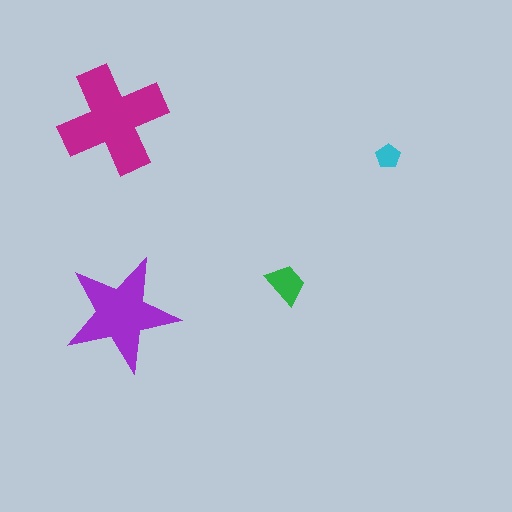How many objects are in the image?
There are 4 objects in the image.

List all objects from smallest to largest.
The cyan pentagon, the green trapezoid, the purple star, the magenta cross.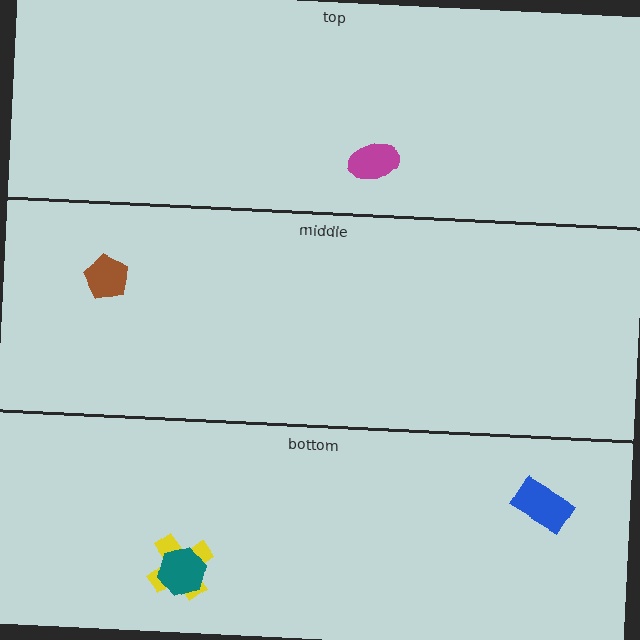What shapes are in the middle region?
The brown pentagon.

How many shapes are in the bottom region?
3.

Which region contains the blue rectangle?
The bottom region.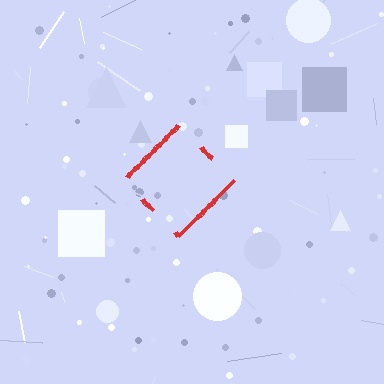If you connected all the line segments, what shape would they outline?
They would outline a diamond.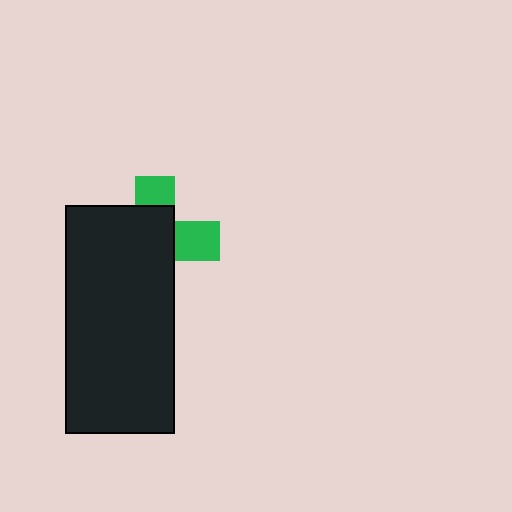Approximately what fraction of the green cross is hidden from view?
Roughly 66% of the green cross is hidden behind the black rectangle.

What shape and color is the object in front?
The object in front is a black rectangle.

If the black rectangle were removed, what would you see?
You would see the complete green cross.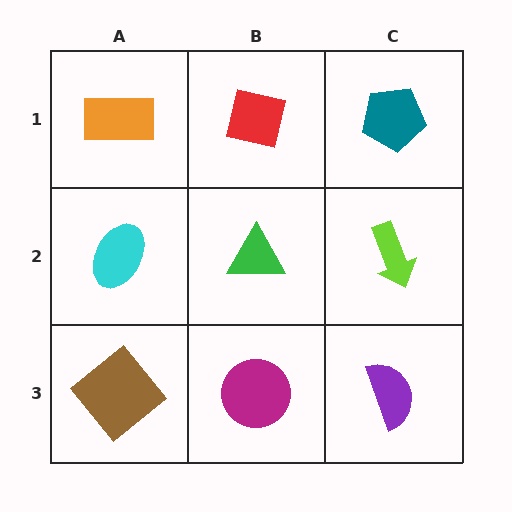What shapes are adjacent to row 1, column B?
A green triangle (row 2, column B), an orange rectangle (row 1, column A), a teal pentagon (row 1, column C).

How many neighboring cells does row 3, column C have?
2.